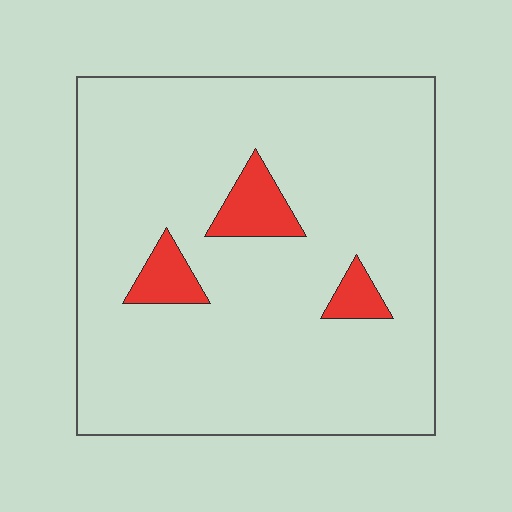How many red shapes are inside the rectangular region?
3.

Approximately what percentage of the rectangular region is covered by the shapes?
Approximately 10%.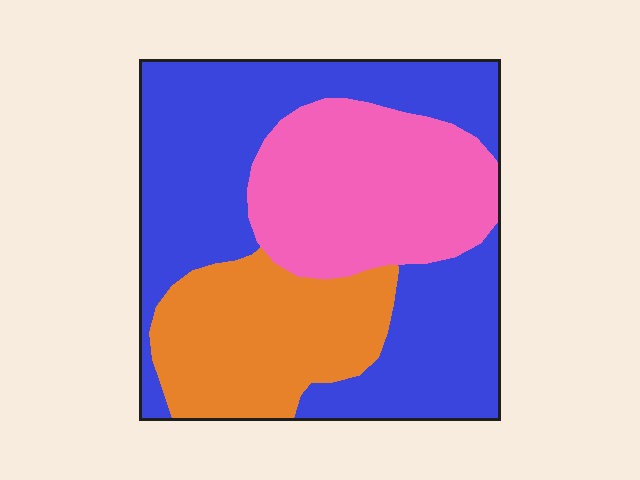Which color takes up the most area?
Blue, at roughly 50%.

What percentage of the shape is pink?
Pink takes up about one quarter (1/4) of the shape.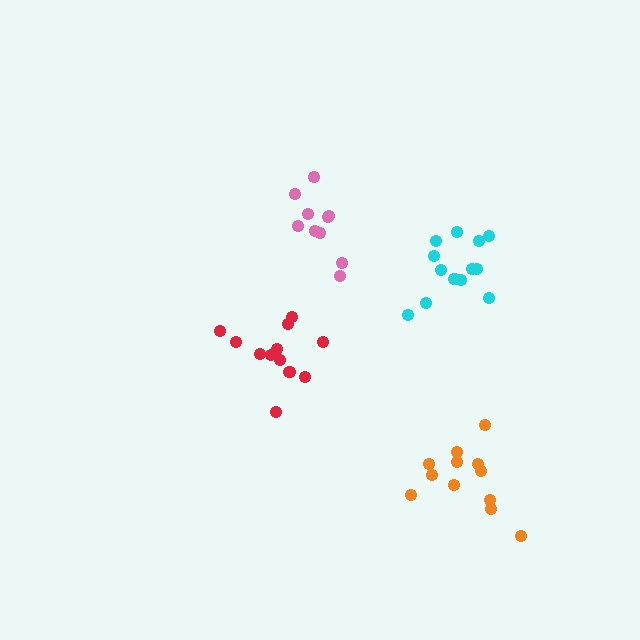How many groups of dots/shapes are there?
There are 4 groups.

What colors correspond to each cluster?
The clusters are colored: cyan, pink, orange, red.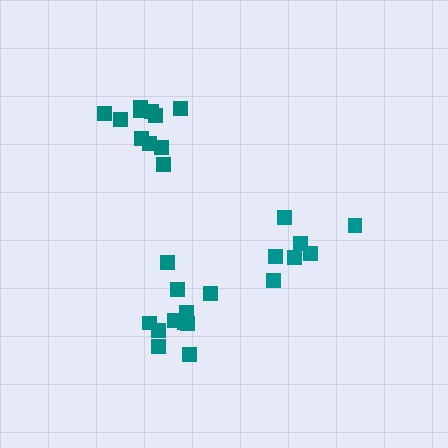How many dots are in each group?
Group 1: 7 dots, Group 2: 11 dots, Group 3: 11 dots (29 total).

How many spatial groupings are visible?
There are 3 spatial groupings.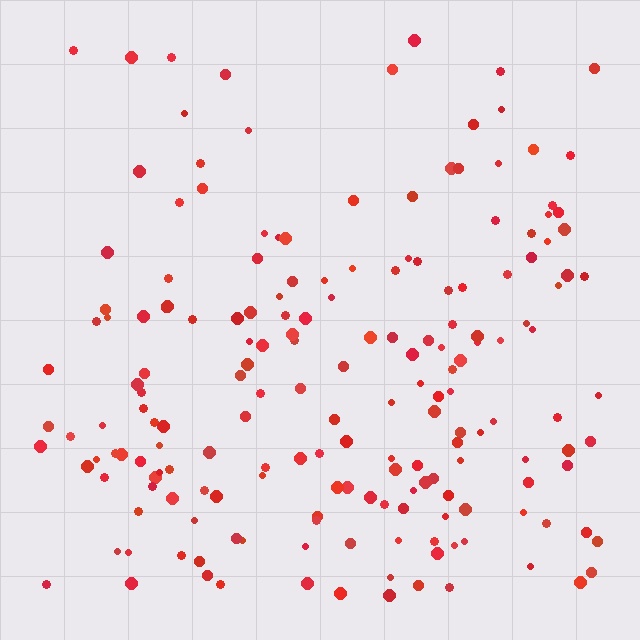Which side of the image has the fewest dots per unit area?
The top.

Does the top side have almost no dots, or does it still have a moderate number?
Still a moderate number, just noticeably fewer than the bottom.